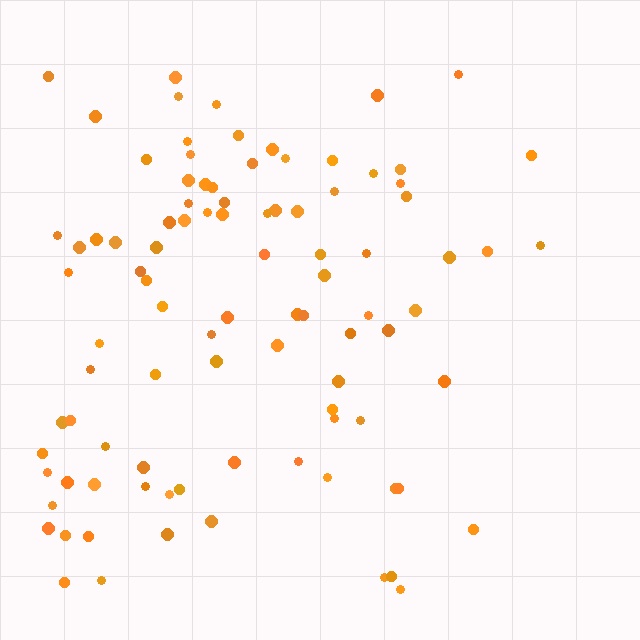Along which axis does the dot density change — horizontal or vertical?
Horizontal.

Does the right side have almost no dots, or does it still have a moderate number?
Still a moderate number, just noticeably fewer than the left.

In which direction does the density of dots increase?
From right to left, with the left side densest.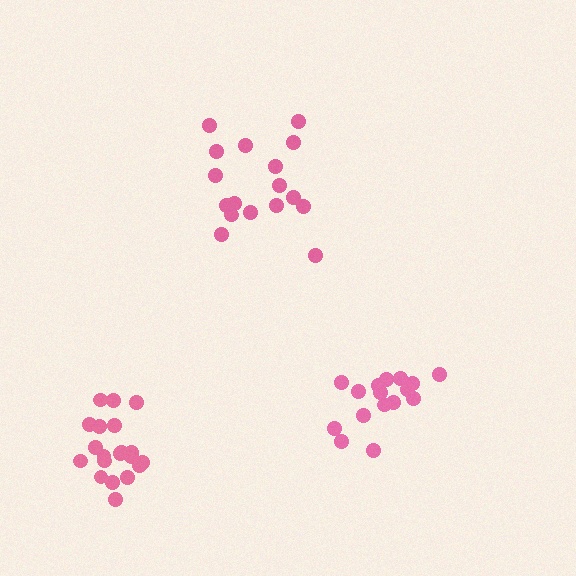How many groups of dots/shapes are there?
There are 3 groups.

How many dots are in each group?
Group 1: 16 dots, Group 2: 20 dots, Group 3: 17 dots (53 total).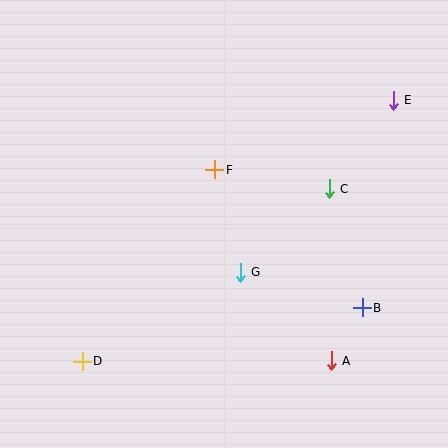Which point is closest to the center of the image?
Point G at (240, 272) is closest to the center.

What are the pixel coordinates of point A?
Point A is at (331, 361).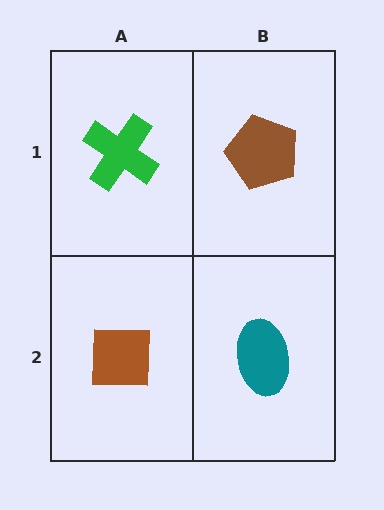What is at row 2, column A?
A brown square.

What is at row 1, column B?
A brown pentagon.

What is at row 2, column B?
A teal ellipse.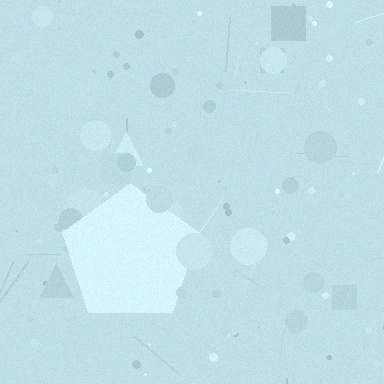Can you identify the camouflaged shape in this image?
The camouflaged shape is a pentagon.